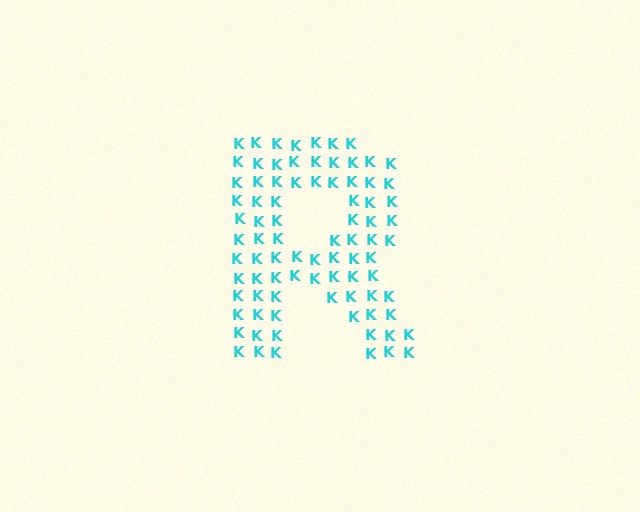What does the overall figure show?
The overall figure shows the letter R.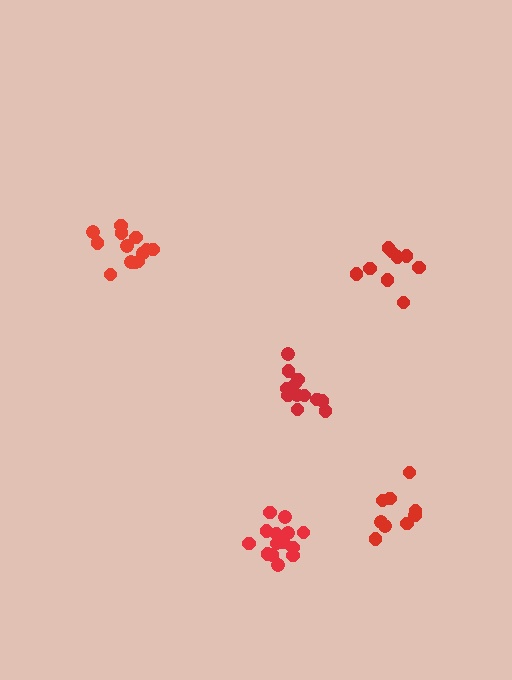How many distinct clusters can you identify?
There are 5 distinct clusters.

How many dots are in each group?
Group 1: 9 dots, Group 2: 14 dots, Group 3: 12 dots, Group 4: 14 dots, Group 5: 9 dots (58 total).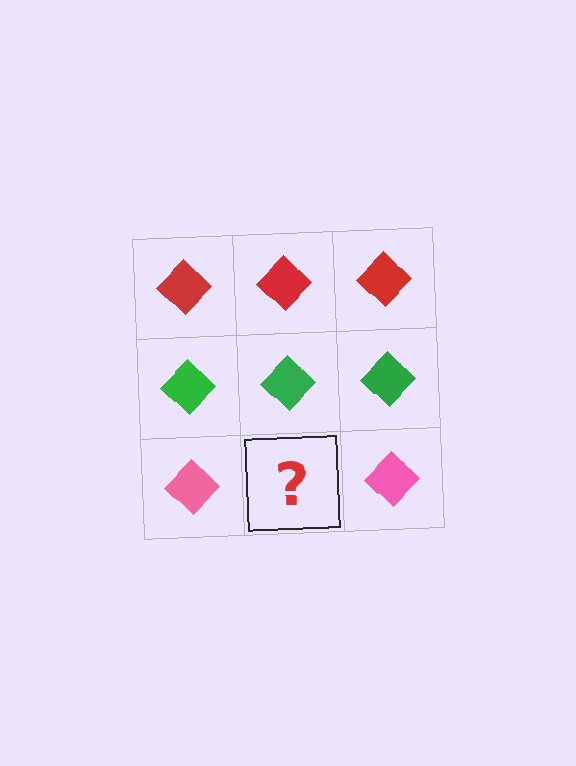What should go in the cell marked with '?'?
The missing cell should contain a pink diamond.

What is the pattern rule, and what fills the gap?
The rule is that each row has a consistent color. The gap should be filled with a pink diamond.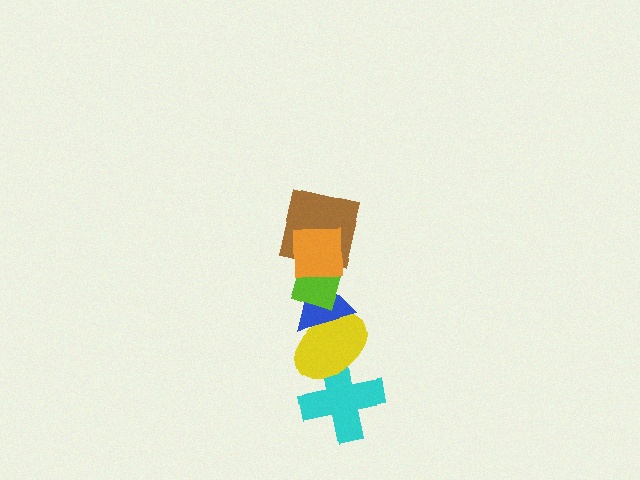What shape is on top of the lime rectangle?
The brown square is on top of the lime rectangle.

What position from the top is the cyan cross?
The cyan cross is 6th from the top.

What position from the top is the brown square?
The brown square is 2nd from the top.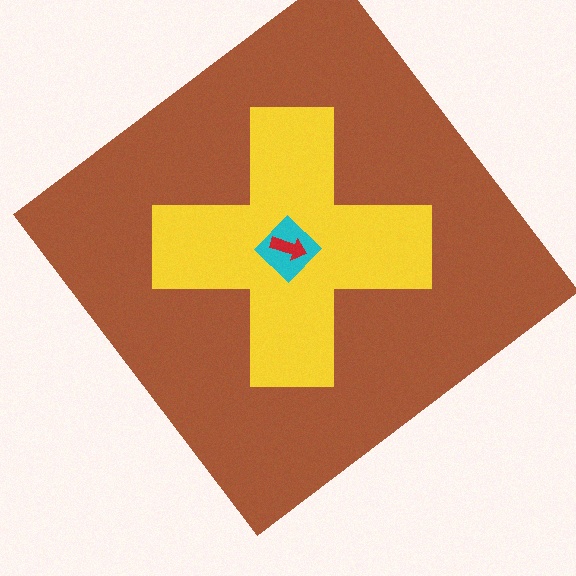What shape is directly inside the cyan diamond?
The red arrow.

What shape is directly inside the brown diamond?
The yellow cross.